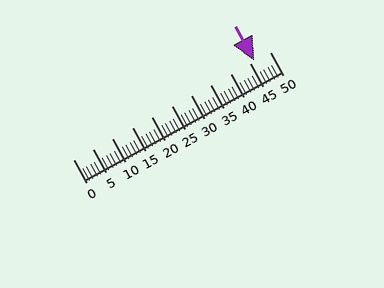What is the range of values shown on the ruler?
The ruler shows values from 0 to 50.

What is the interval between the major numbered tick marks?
The major tick marks are spaced 5 units apart.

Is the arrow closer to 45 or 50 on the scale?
The arrow is closer to 45.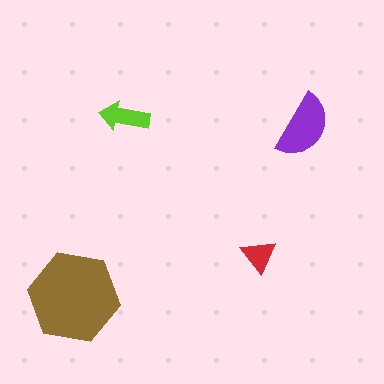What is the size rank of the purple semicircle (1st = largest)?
2nd.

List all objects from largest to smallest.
The brown hexagon, the purple semicircle, the lime arrow, the red triangle.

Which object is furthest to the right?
The purple semicircle is rightmost.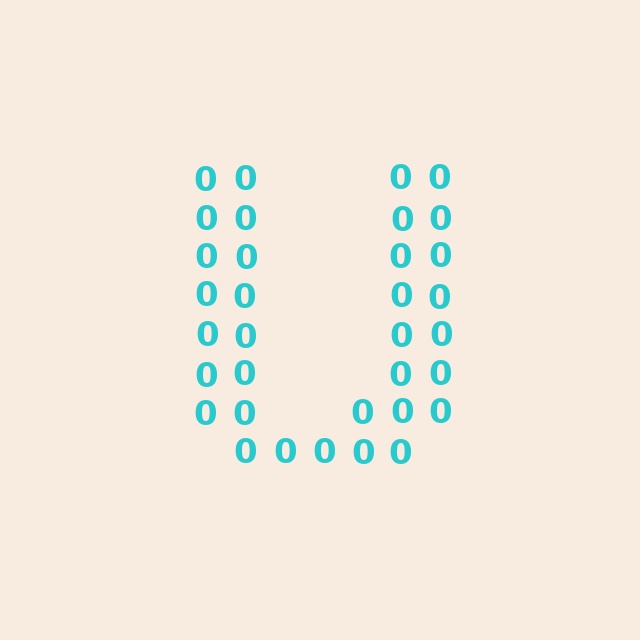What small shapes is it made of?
It is made of small digit 0's.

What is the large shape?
The large shape is the letter U.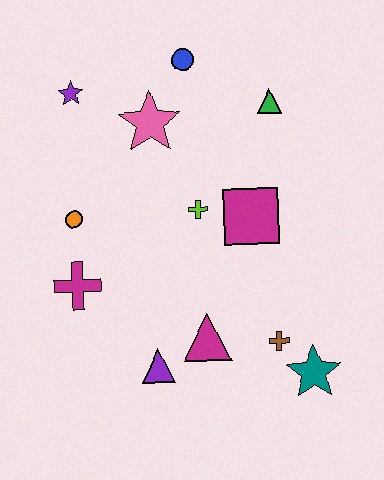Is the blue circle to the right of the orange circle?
Yes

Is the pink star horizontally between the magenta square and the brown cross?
No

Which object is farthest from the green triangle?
The purple triangle is farthest from the green triangle.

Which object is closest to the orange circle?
The magenta cross is closest to the orange circle.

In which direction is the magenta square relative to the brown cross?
The magenta square is above the brown cross.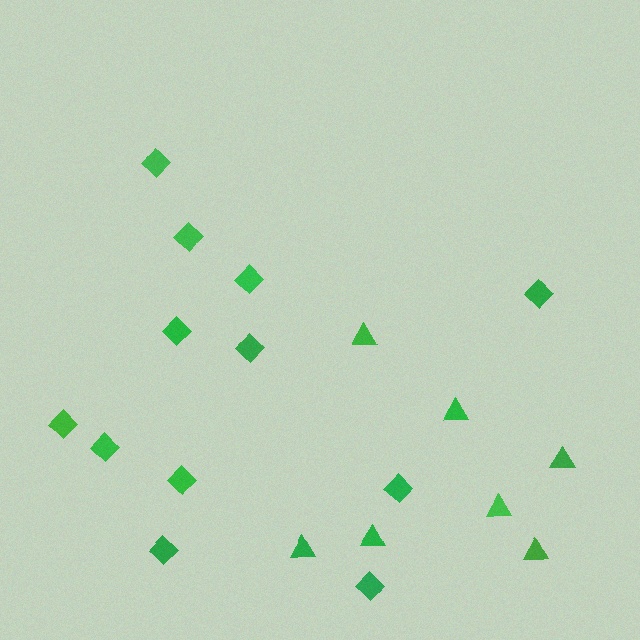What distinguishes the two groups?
There are 2 groups: one group of diamonds (12) and one group of triangles (7).